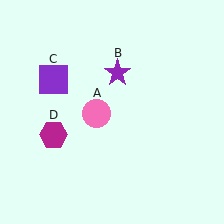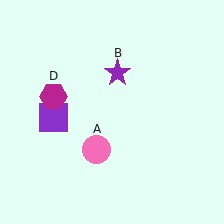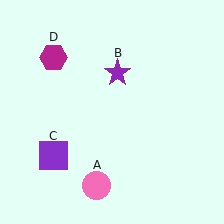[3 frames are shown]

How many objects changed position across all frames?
3 objects changed position: pink circle (object A), purple square (object C), magenta hexagon (object D).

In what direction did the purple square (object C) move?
The purple square (object C) moved down.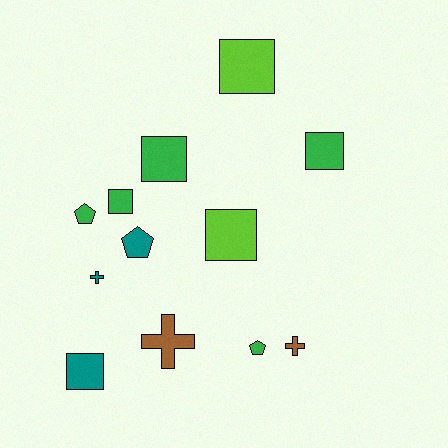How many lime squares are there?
There are 2 lime squares.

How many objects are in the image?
There are 12 objects.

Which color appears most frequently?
Green, with 5 objects.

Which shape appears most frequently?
Square, with 6 objects.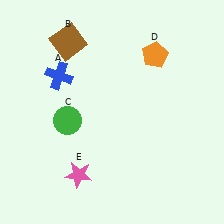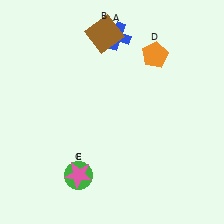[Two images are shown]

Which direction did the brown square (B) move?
The brown square (B) moved right.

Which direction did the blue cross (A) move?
The blue cross (A) moved right.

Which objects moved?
The objects that moved are: the blue cross (A), the brown square (B), the green circle (C).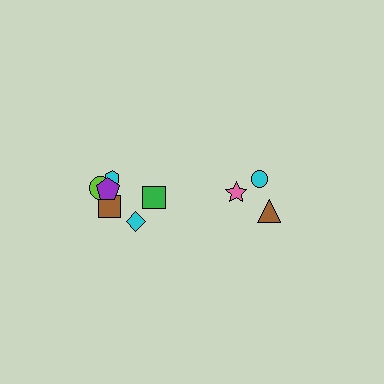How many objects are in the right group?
There are 3 objects.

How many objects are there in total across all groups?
There are 9 objects.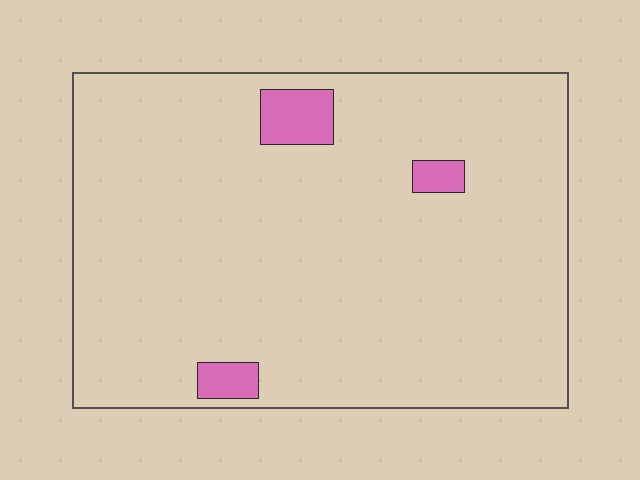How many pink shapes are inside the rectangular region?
3.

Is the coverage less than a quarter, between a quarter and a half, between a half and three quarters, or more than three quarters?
Less than a quarter.